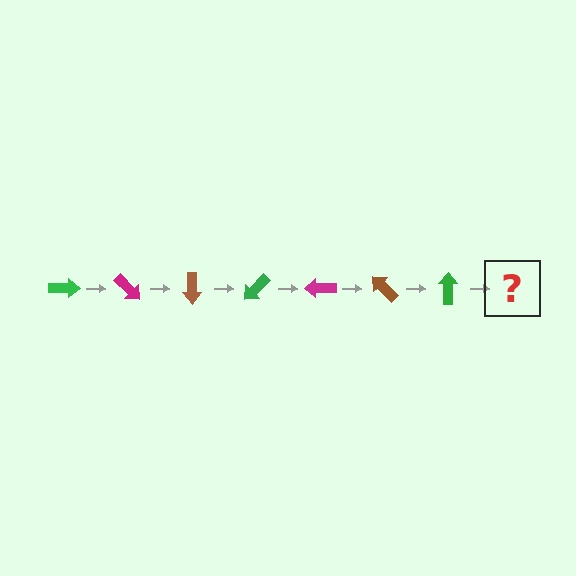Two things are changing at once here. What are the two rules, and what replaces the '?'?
The two rules are that it rotates 45 degrees each step and the color cycles through green, magenta, and brown. The '?' should be a magenta arrow, rotated 315 degrees from the start.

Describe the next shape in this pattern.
It should be a magenta arrow, rotated 315 degrees from the start.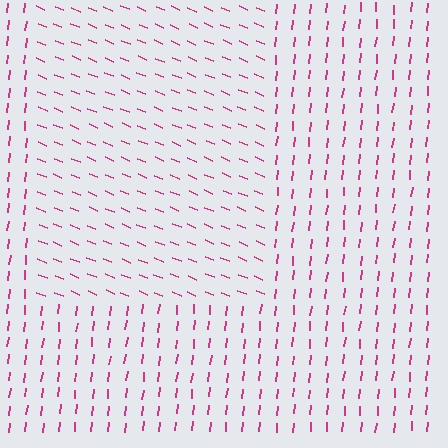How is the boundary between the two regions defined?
The boundary is defined purely by a change in line orientation (approximately 74 degrees difference). All lines are the same color and thickness.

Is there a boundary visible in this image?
Yes, there is a texture boundary formed by a change in line orientation.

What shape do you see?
I see a rectangle.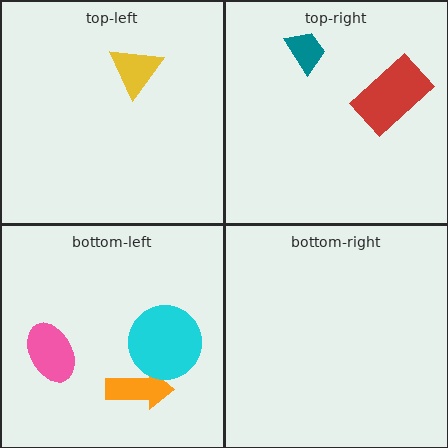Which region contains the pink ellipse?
The bottom-left region.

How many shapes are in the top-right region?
2.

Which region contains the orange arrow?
The bottom-left region.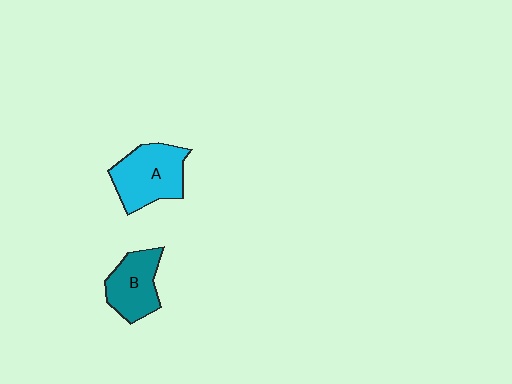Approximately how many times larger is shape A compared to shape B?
Approximately 1.3 times.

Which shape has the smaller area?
Shape B (teal).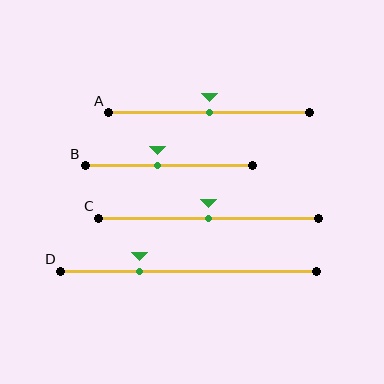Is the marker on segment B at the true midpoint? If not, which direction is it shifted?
No, the marker on segment B is shifted to the left by about 7% of the segment length.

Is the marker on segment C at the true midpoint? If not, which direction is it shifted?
Yes, the marker on segment C is at the true midpoint.